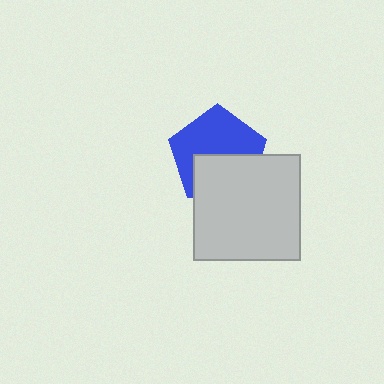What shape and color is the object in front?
The object in front is a light gray square.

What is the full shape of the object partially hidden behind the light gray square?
The partially hidden object is a blue pentagon.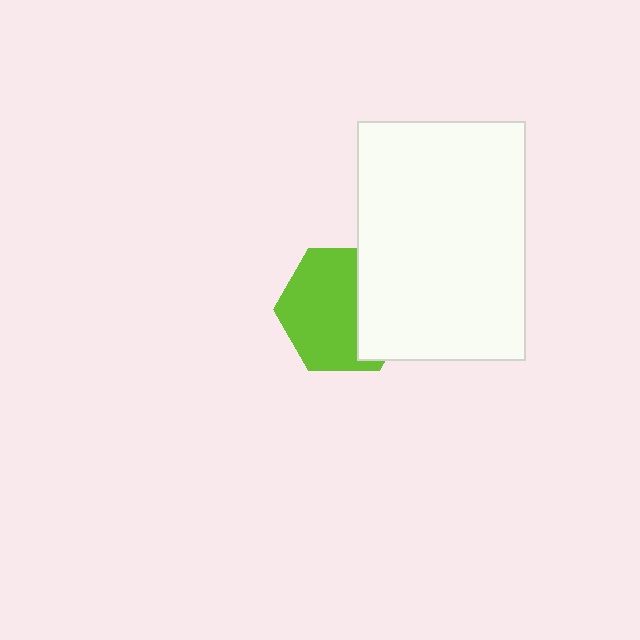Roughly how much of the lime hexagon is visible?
About half of it is visible (roughly 65%).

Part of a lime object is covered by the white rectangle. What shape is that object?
It is a hexagon.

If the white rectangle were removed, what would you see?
You would see the complete lime hexagon.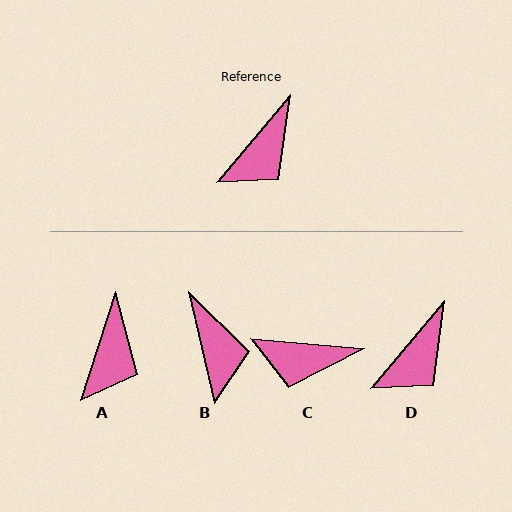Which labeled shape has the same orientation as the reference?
D.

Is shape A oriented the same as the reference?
No, it is off by about 22 degrees.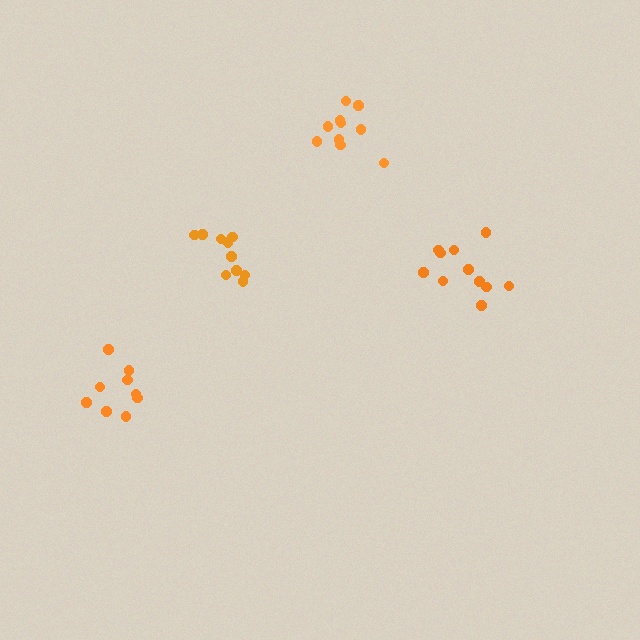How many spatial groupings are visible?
There are 4 spatial groupings.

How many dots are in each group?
Group 1: 10 dots, Group 2: 11 dots, Group 3: 9 dots, Group 4: 10 dots (40 total).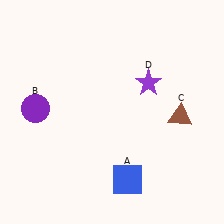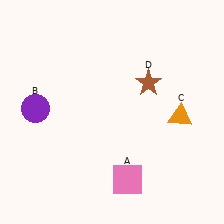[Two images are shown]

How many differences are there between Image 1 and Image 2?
There are 3 differences between the two images.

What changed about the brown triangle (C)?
In Image 1, C is brown. In Image 2, it changed to orange.